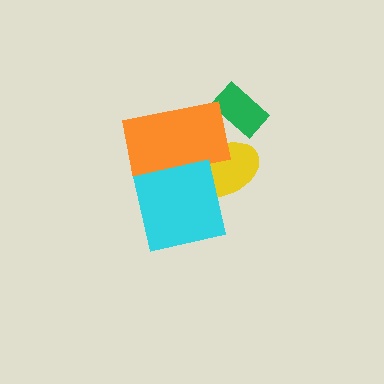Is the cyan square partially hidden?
No, no other shape covers it.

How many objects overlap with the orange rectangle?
2 objects overlap with the orange rectangle.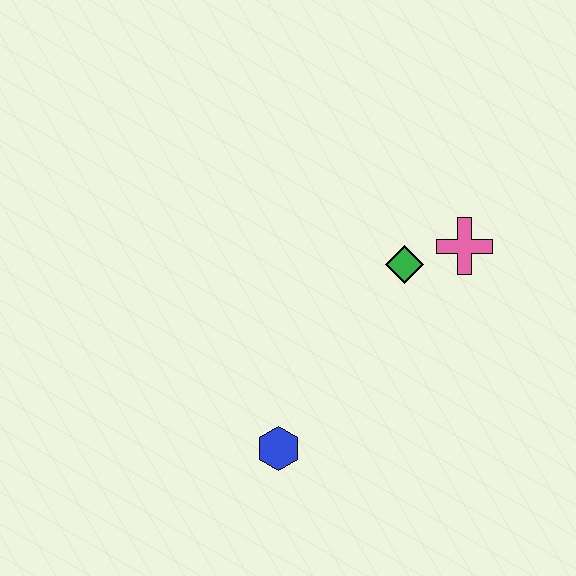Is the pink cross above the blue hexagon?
Yes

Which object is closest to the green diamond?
The pink cross is closest to the green diamond.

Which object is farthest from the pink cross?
The blue hexagon is farthest from the pink cross.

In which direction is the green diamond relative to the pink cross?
The green diamond is to the left of the pink cross.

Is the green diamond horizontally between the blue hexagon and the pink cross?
Yes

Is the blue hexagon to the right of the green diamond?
No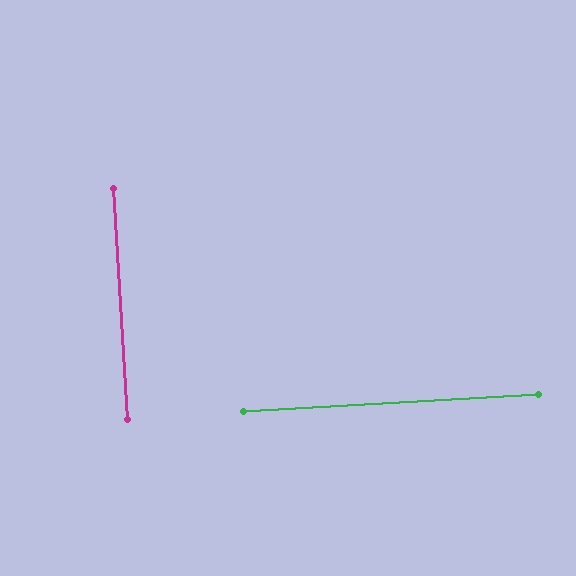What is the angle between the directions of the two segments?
Approximately 90 degrees.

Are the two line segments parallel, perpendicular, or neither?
Perpendicular — they meet at approximately 90°.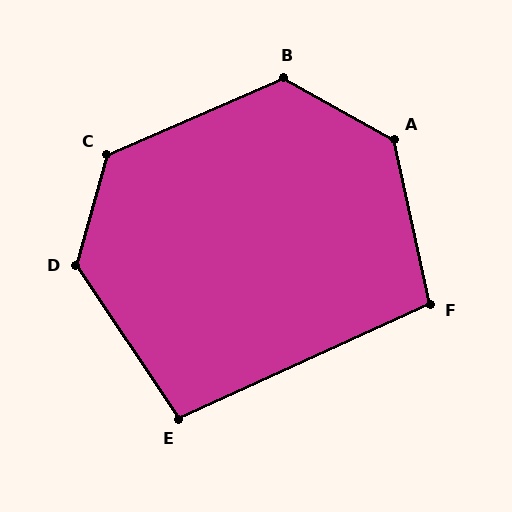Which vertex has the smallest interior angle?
E, at approximately 99 degrees.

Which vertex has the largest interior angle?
A, at approximately 132 degrees.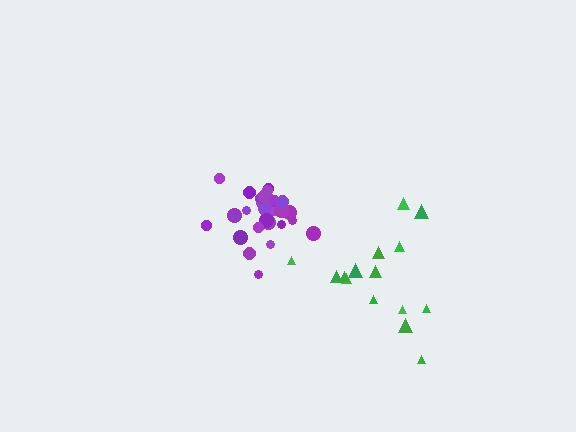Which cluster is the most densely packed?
Purple.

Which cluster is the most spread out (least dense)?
Green.